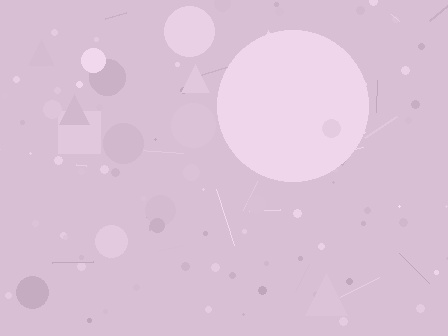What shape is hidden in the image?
A circle is hidden in the image.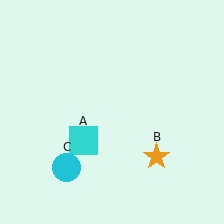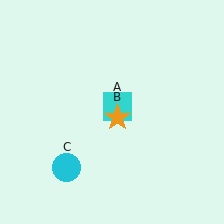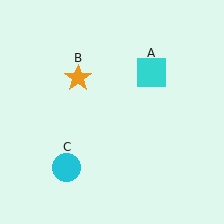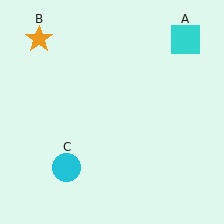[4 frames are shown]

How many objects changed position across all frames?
2 objects changed position: cyan square (object A), orange star (object B).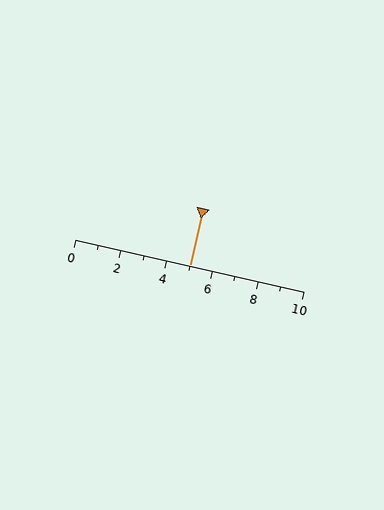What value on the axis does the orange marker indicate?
The marker indicates approximately 5.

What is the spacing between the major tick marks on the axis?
The major ticks are spaced 2 apart.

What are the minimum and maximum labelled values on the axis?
The axis runs from 0 to 10.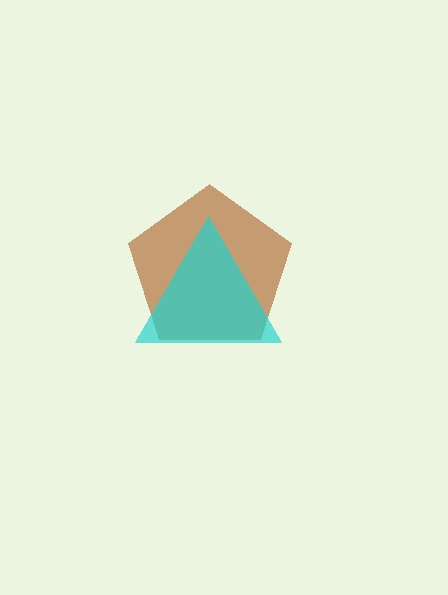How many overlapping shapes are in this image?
There are 2 overlapping shapes in the image.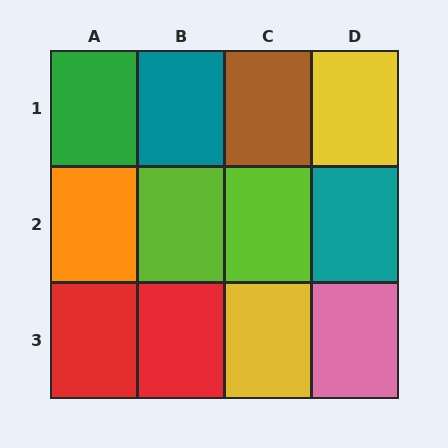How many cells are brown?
1 cell is brown.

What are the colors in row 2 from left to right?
Orange, lime, lime, teal.